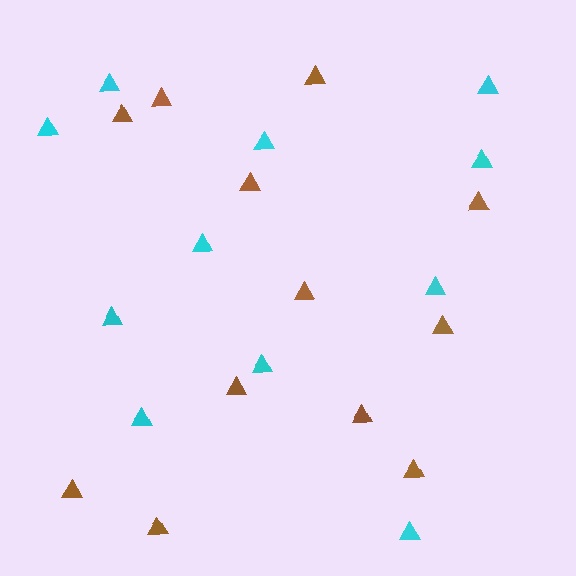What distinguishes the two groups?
There are 2 groups: one group of brown triangles (12) and one group of cyan triangles (11).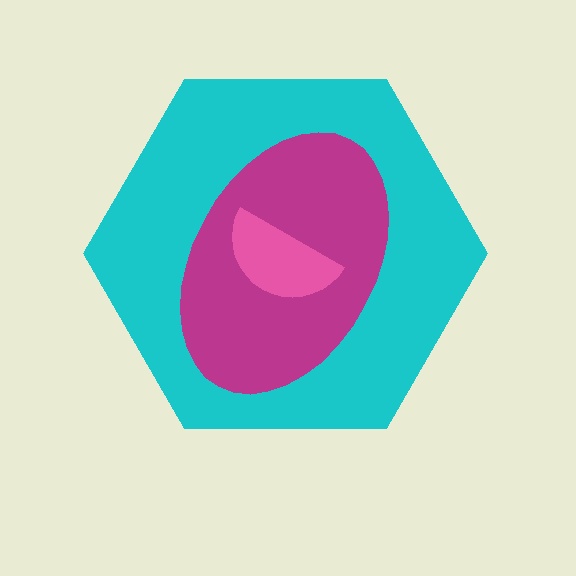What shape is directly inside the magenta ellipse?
The pink semicircle.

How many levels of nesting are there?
3.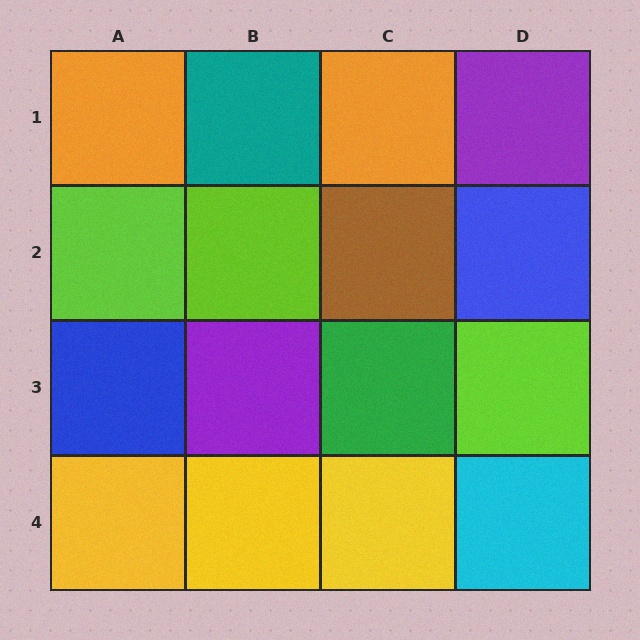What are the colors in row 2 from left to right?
Lime, lime, brown, blue.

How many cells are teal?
1 cell is teal.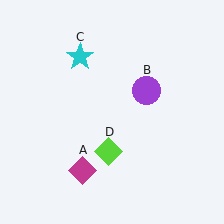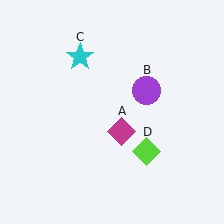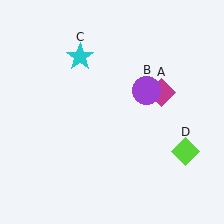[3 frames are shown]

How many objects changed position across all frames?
2 objects changed position: magenta diamond (object A), lime diamond (object D).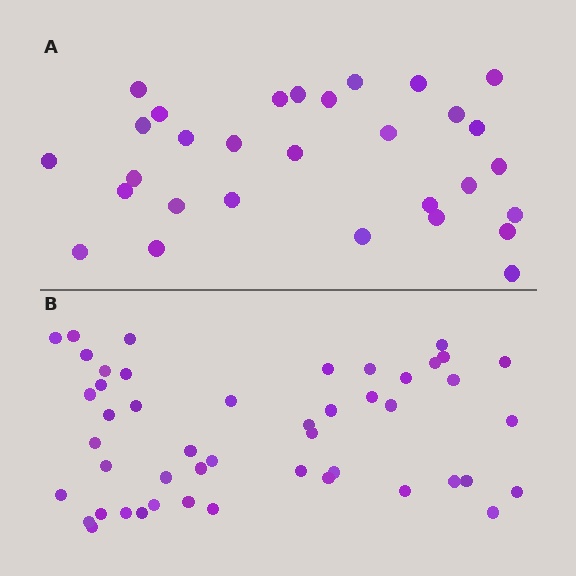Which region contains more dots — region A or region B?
Region B (the bottom region) has more dots.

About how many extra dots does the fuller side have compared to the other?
Region B has approximately 20 more dots than region A.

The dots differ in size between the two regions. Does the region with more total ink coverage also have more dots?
No. Region A has more total ink coverage because its dots are larger, but region B actually contains more individual dots. Total area can be misleading — the number of items is what matters here.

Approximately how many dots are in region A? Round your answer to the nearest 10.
About 30 dots.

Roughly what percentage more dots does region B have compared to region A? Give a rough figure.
About 60% more.